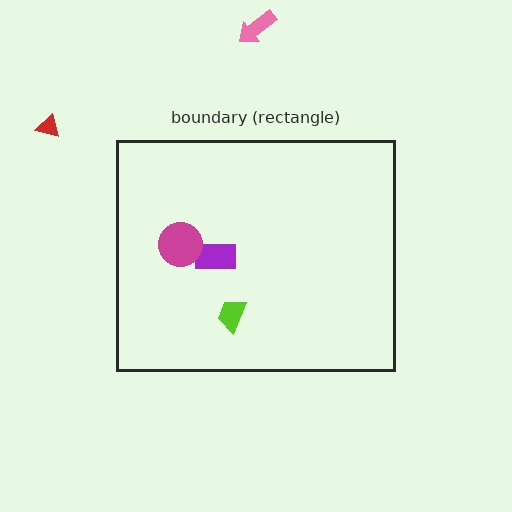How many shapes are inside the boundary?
3 inside, 2 outside.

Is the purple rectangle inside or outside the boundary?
Inside.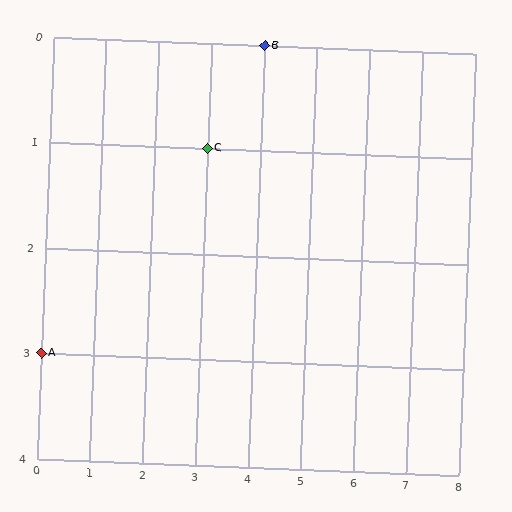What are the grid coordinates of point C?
Point C is at grid coordinates (3, 1).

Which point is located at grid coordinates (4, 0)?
Point B is at (4, 0).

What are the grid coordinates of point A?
Point A is at grid coordinates (0, 3).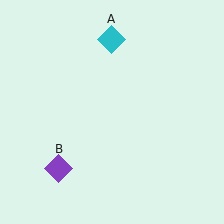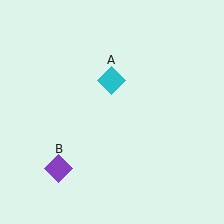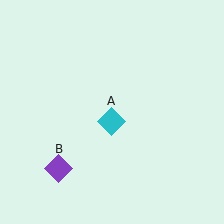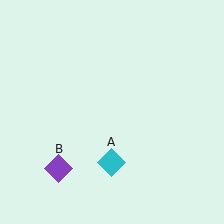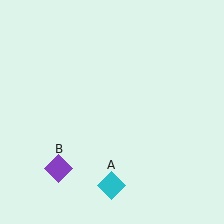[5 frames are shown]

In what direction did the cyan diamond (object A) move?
The cyan diamond (object A) moved down.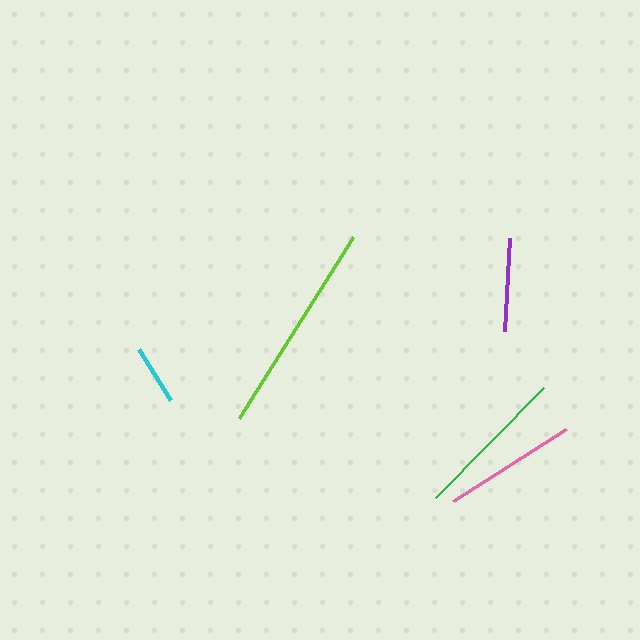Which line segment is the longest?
The lime line is the longest at approximately 214 pixels.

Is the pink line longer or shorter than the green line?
The green line is longer than the pink line.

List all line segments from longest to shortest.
From longest to shortest: lime, green, pink, purple, cyan.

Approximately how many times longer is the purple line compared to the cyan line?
The purple line is approximately 1.5 times the length of the cyan line.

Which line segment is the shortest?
The cyan line is the shortest at approximately 61 pixels.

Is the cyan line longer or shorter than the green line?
The green line is longer than the cyan line.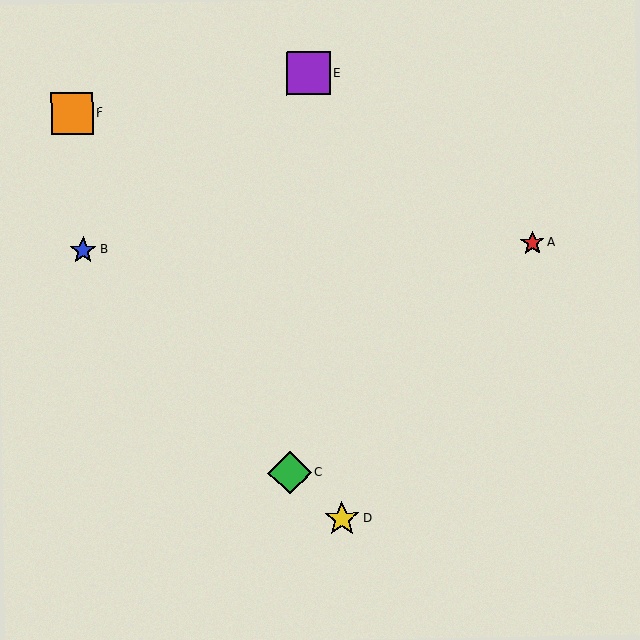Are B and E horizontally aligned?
No, B is at y≈250 and E is at y≈73.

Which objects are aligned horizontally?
Objects A, B are aligned horizontally.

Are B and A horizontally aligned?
Yes, both are at y≈250.